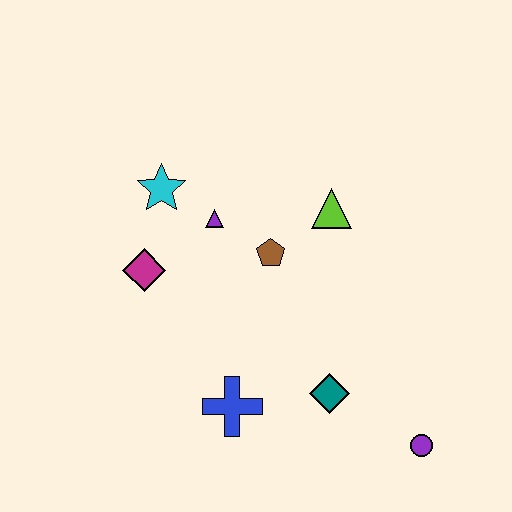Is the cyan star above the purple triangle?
Yes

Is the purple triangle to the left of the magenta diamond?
No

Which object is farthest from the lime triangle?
The purple circle is farthest from the lime triangle.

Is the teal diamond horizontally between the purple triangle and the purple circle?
Yes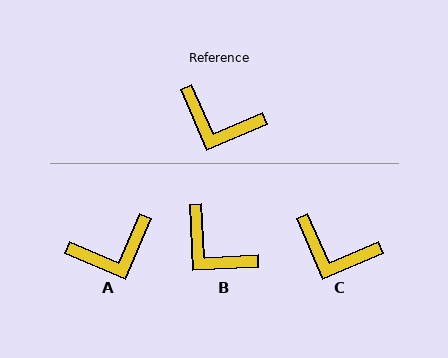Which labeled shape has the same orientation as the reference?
C.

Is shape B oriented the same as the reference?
No, it is off by about 20 degrees.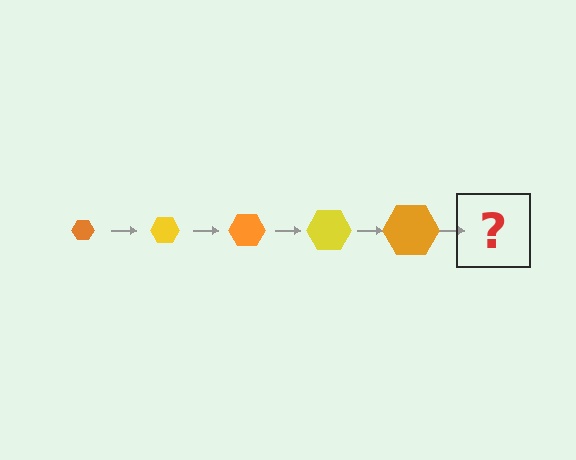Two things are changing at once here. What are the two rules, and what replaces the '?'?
The two rules are that the hexagon grows larger each step and the color cycles through orange and yellow. The '?' should be a yellow hexagon, larger than the previous one.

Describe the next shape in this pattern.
It should be a yellow hexagon, larger than the previous one.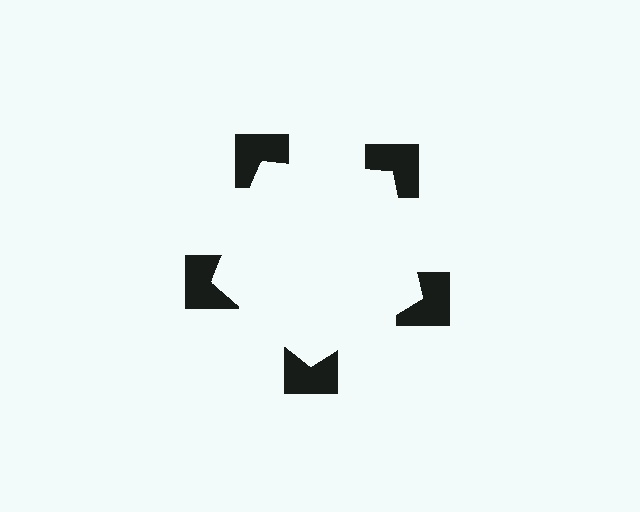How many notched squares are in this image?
There are 5 — one at each vertex of the illusory pentagon.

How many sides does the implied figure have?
5 sides.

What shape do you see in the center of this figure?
An illusory pentagon — its edges are inferred from the aligned wedge cuts in the notched squares, not physically drawn.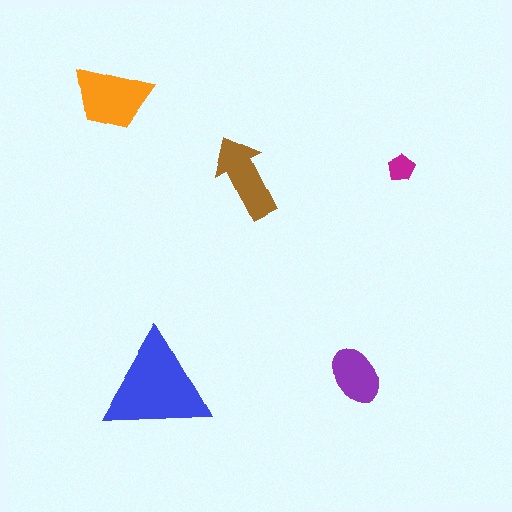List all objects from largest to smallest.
The blue triangle, the orange trapezoid, the brown arrow, the purple ellipse, the magenta pentagon.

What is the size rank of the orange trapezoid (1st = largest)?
2nd.